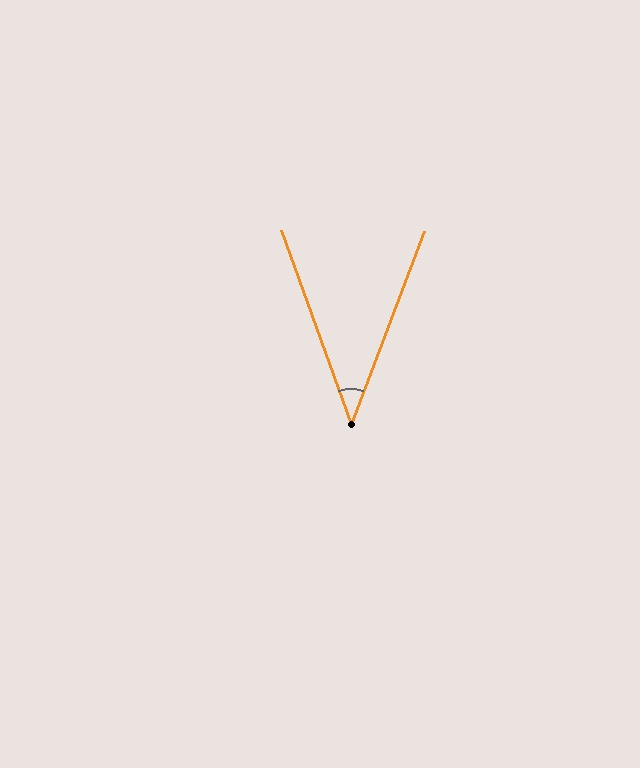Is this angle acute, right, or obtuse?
It is acute.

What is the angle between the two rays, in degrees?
Approximately 40 degrees.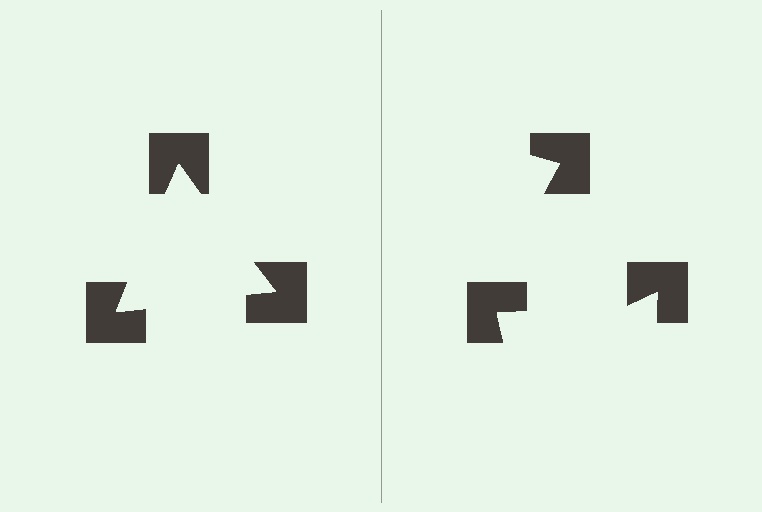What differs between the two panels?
The notched squares are positioned identically on both sides; only the wedge orientations differ. On the left they align to a triangle; on the right they are misaligned.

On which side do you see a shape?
An illusory triangle appears on the left side. On the right side the wedge cuts are rotated, so no coherent shape forms.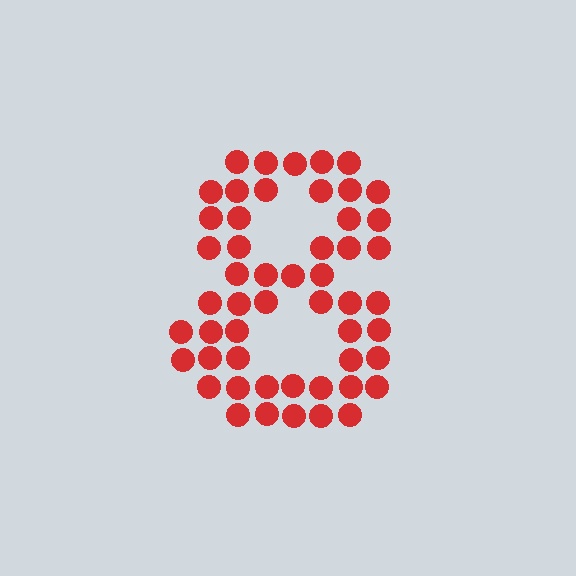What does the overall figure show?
The overall figure shows the digit 8.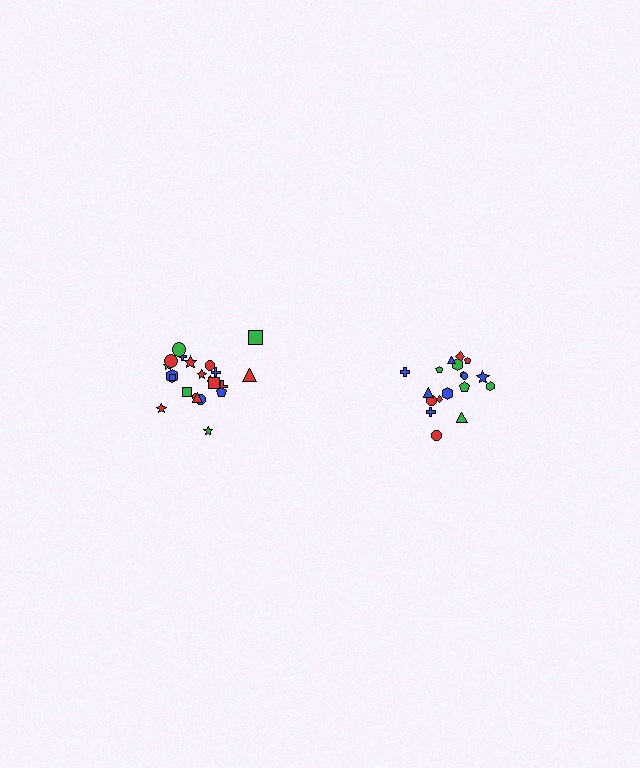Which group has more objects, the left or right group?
The left group.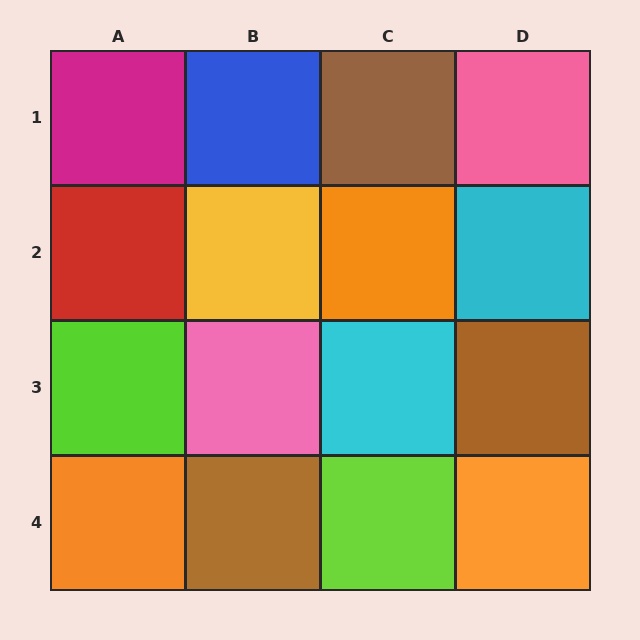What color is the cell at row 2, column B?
Yellow.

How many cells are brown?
3 cells are brown.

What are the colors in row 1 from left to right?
Magenta, blue, brown, pink.